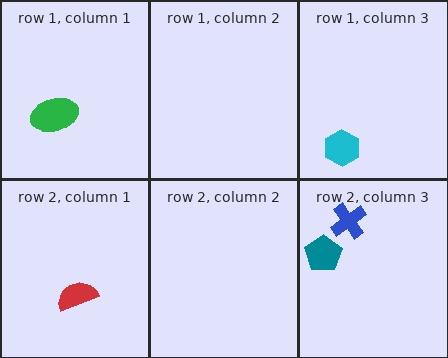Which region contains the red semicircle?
The row 2, column 1 region.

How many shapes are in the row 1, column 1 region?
1.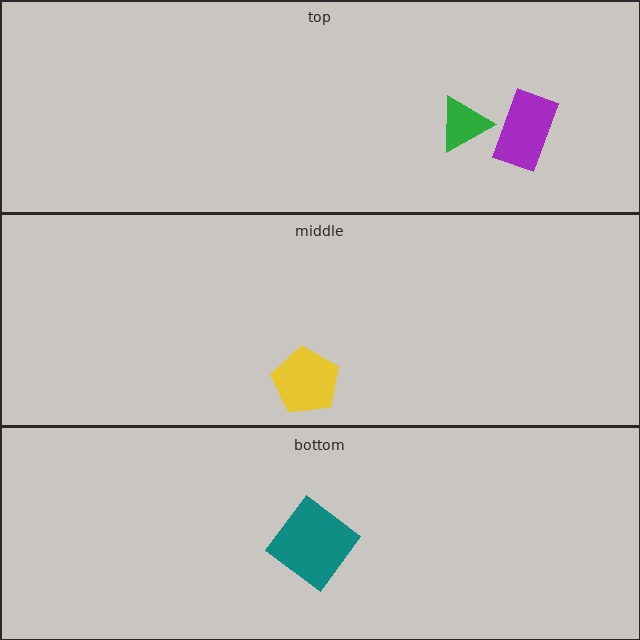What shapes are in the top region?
The purple rectangle, the green triangle.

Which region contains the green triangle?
The top region.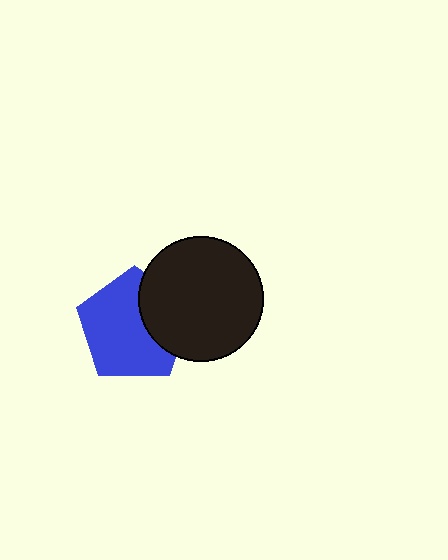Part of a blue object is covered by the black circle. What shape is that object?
It is a pentagon.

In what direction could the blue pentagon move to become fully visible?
The blue pentagon could move left. That would shift it out from behind the black circle entirely.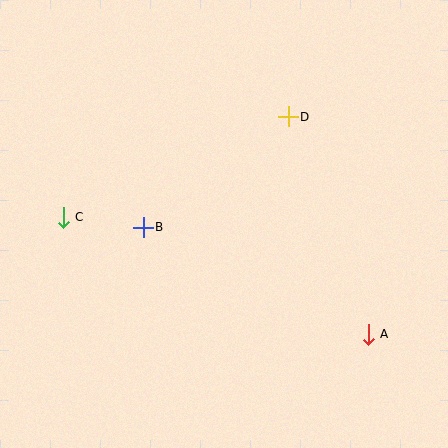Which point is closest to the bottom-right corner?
Point A is closest to the bottom-right corner.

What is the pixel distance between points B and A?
The distance between B and A is 250 pixels.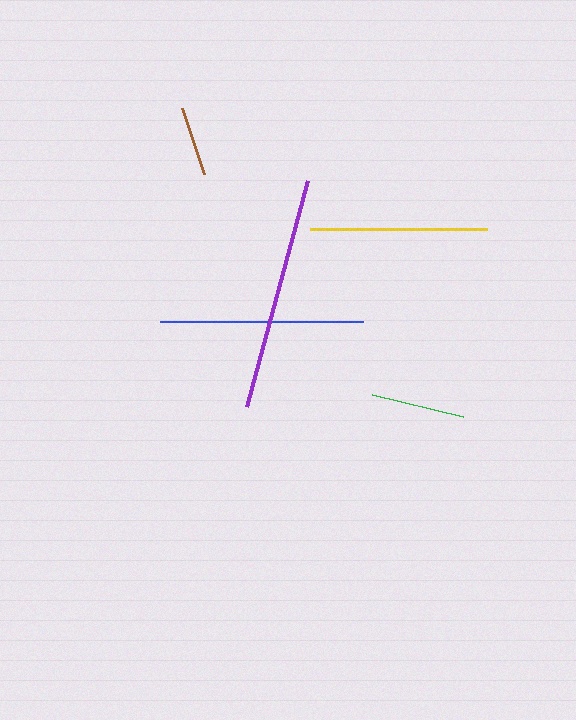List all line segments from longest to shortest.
From longest to shortest: purple, blue, yellow, green, brown.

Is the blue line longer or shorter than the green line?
The blue line is longer than the green line.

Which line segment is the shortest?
The brown line is the shortest at approximately 69 pixels.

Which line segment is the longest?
The purple line is the longest at approximately 235 pixels.